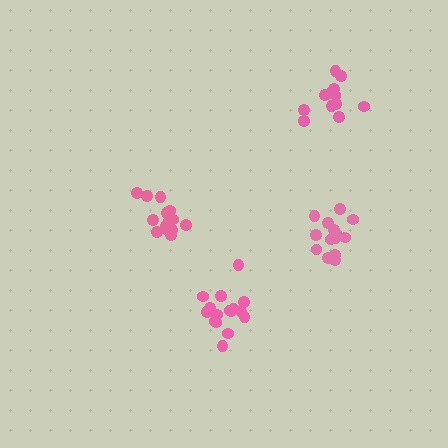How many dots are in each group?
Group 1: 12 dots, Group 2: 16 dots, Group 3: 17 dots, Group 4: 14 dots (59 total).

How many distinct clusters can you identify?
There are 4 distinct clusters.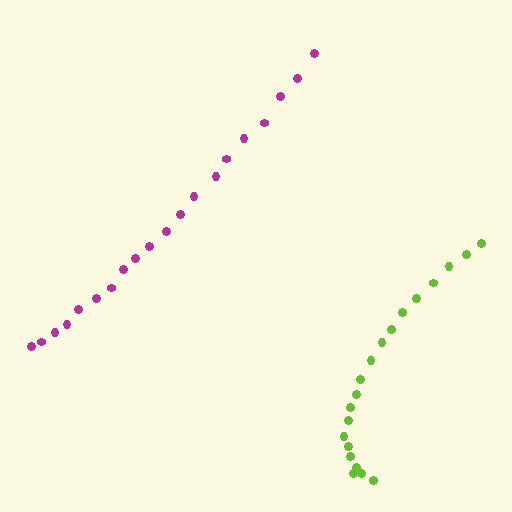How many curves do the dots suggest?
There are 2 distinct paths.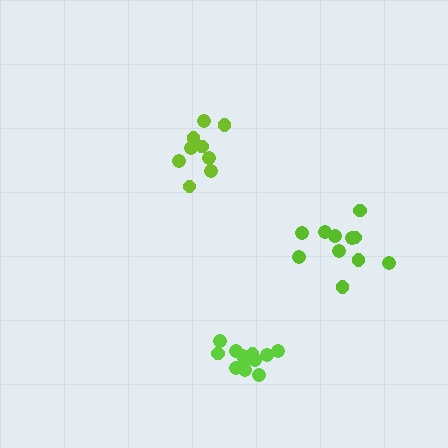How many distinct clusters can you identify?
There are 3 distinct clusters.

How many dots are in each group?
Group 1: 13 dots, Group 2: 9 dots, Group 3: 11 dots (33 total).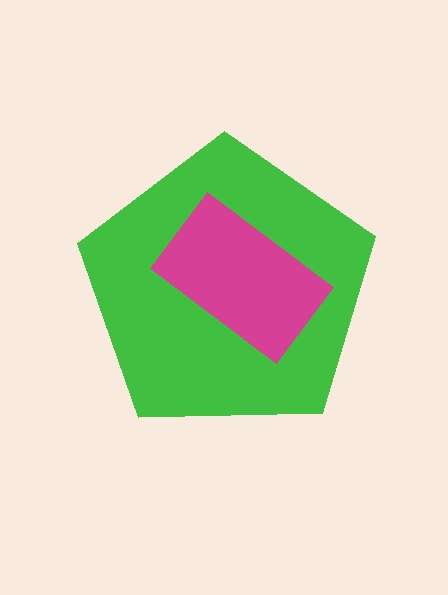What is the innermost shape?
The magenta rectangle.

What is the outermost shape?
The green pentagon.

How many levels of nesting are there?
2.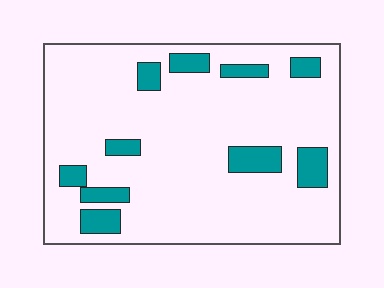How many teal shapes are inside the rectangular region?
10.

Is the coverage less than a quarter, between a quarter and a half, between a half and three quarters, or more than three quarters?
Less than a quarter.